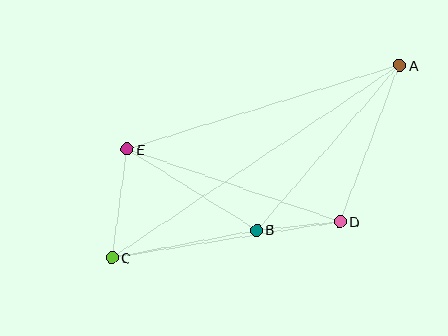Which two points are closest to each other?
Points B and D are closest to each other.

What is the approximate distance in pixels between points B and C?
The distance between B and C is approximately 147 pixels.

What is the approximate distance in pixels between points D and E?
The distance between D and E is approximately 225 pixels.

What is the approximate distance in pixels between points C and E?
The distance between C and E is approximately 109 pixels.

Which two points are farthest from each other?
Points A and C are farthest from each other.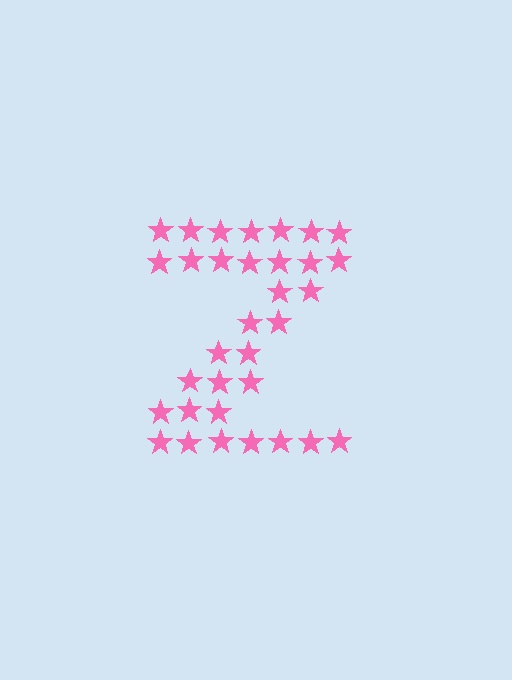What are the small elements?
The small elements are stars.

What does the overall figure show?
The overall figure shows the letter Z.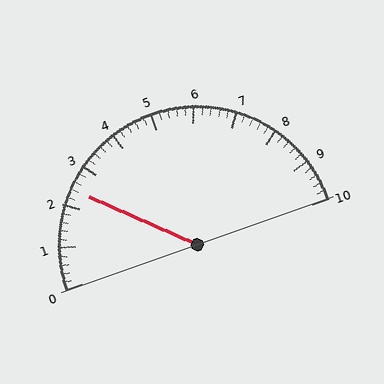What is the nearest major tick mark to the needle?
The nearest major tick mark is 2.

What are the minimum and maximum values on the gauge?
The gauge ranges from 0 to 10.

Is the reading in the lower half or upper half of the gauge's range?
The reading is in the lower half of the range (0 to 10).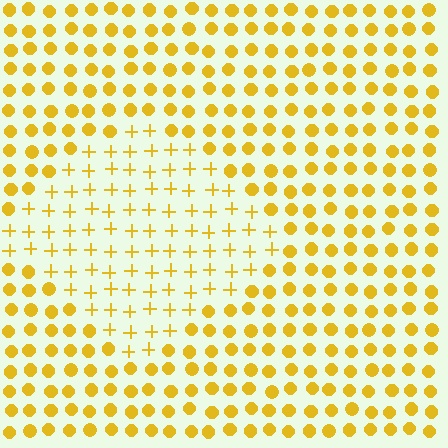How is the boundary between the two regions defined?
The boundary is defined by a change in element shape: plus signs inside vs. circles outside. All elements share the same color and spacing.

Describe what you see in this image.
The image is filled with small yellow elements arranged in a uniform grid. A diamond-shaped region contains plus signs, while the surrounding area contains circles. The boundary is defined purely by the change in element shape.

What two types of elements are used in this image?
The image uses plus signs inside the diamond region and circles outside it.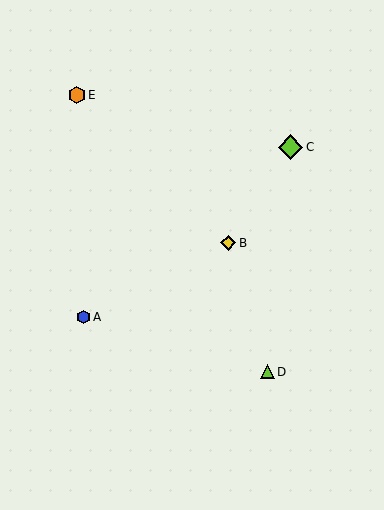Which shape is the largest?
The lime diamond (labeled C) is the largest.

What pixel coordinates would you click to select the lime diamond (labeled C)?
Click at (290, 147) to select the lime diamond C.